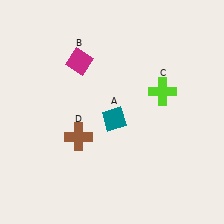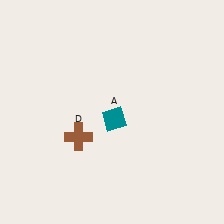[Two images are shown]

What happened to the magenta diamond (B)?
The magenta diamond (B) was removed in Image 2. It was in the top-left area of Image 1.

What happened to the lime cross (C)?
The lime cross (C) was removed in Image 2. It was in the top-right area of Image 1.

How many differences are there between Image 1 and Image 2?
There are 2 differences between the two images.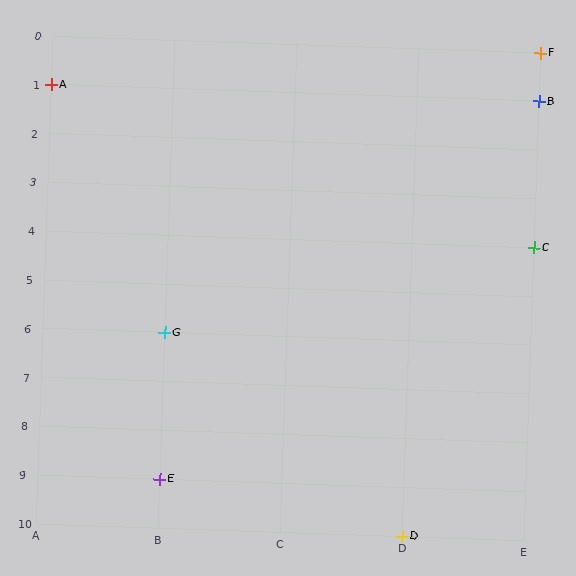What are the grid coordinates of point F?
Point F is at grid coordinates (E, 0).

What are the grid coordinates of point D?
Point D is at grid coordinates (D, 10).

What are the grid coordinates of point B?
Point B is at grid coordinates (E, 1).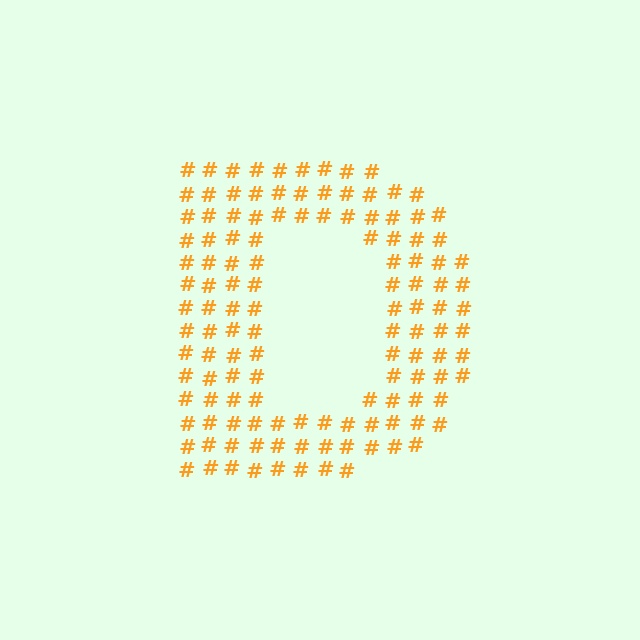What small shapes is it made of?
It is made of small hash symbols.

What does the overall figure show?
The overall figure shows the letter D.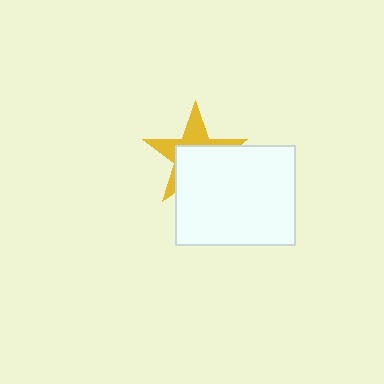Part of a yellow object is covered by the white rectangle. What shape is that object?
It is a star.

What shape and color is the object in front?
The object in front is a white rectangle.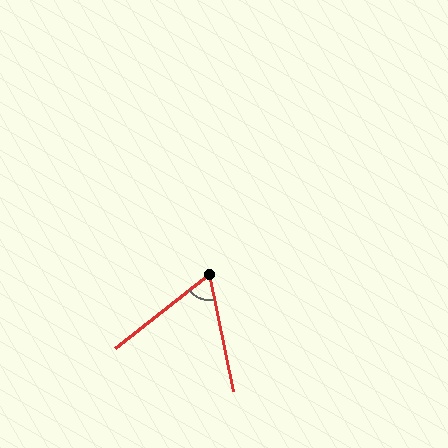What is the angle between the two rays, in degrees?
Approximately 64 degrees.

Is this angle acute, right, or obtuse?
It is acute.